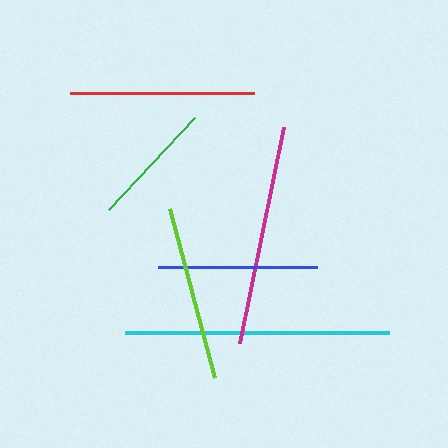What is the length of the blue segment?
The blue segment is approximately 158 pixels long.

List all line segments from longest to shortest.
From longest to shortest: cyan, magenta, red, lime, blue, green.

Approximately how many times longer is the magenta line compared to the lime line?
The magenta line is approximately 1.3 times the length of the lime line.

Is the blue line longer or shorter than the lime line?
The lime line is longer than the blue line.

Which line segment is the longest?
The cyan line is the longest at approximately 265 pixels.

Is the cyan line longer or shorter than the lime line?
The cyan line is longer than the lime line.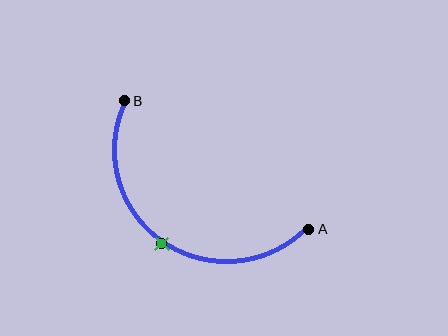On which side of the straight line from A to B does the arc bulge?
The arc bulges below and to the left of the straight line connecting A and B.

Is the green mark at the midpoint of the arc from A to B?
Yes. The green mark lies on the arc at equal arc-length from both A and B — it is the arc midpoint.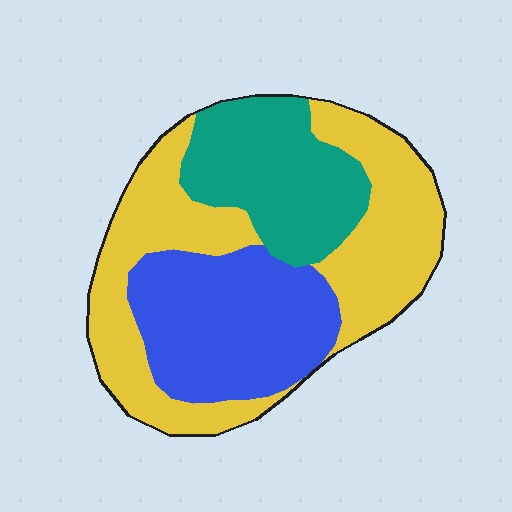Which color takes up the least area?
Teal, at roughly 25%.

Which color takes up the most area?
Yellow, at roughly 45%.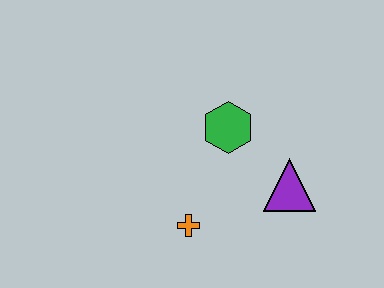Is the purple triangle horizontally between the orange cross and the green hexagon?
No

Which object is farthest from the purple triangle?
The orange cross is farthest from the purple triangle.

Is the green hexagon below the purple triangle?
No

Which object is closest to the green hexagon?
The purple triangle is closest to the green hexagon.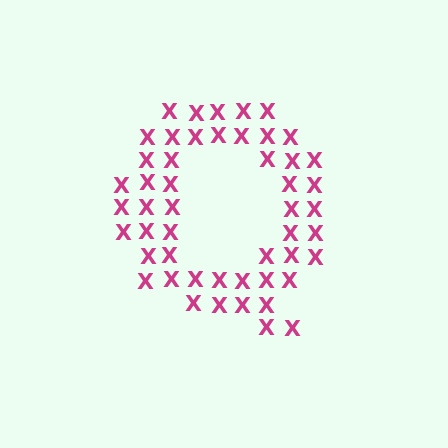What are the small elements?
The small elements are letter X's.